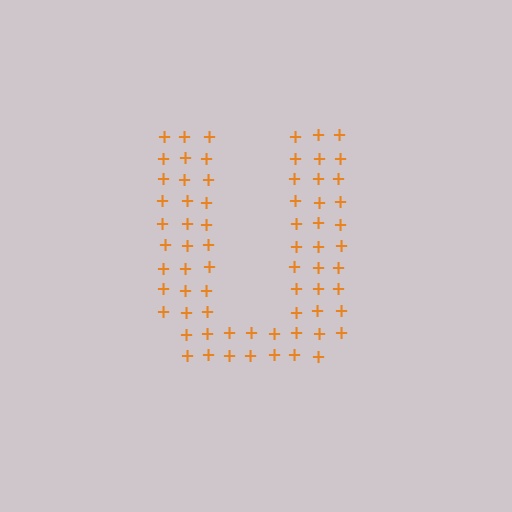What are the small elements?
The small elements are plus signs.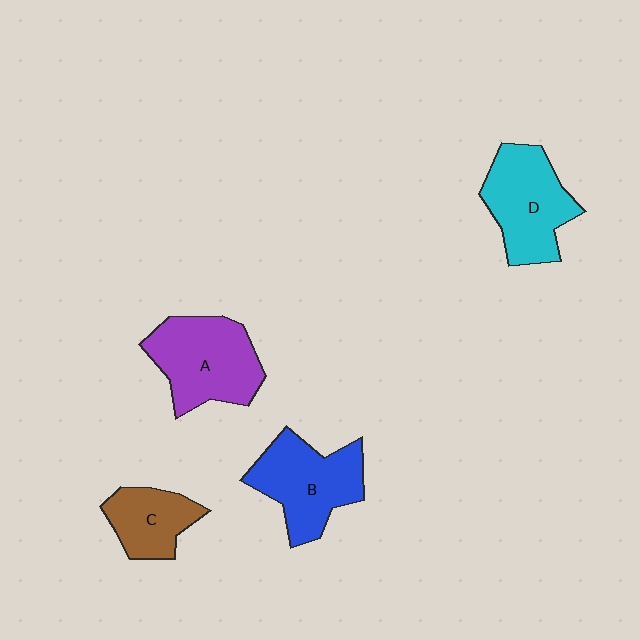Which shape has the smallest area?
Shape C (brown).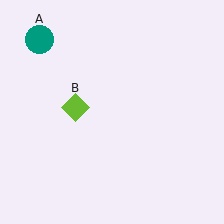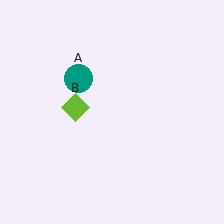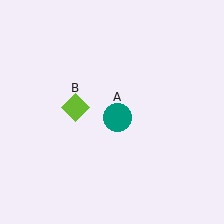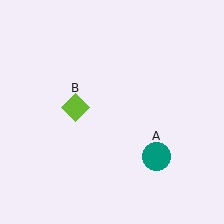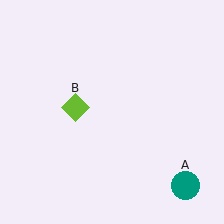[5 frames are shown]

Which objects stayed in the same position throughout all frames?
Lime diamond (object B) remained stationary.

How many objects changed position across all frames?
1 object changed position: teal circle (object A).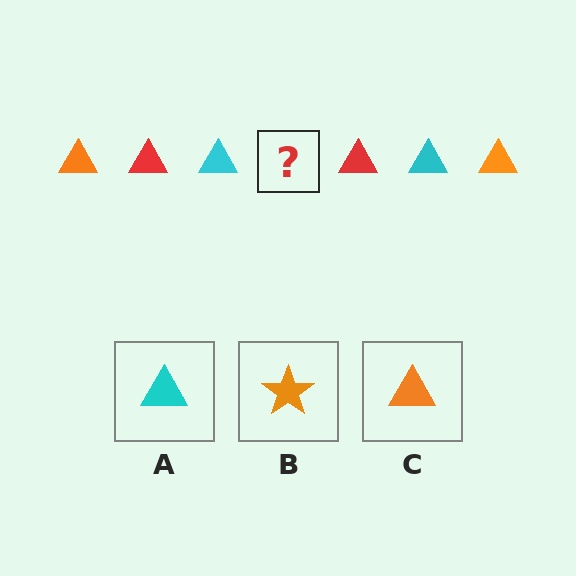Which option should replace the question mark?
Option C.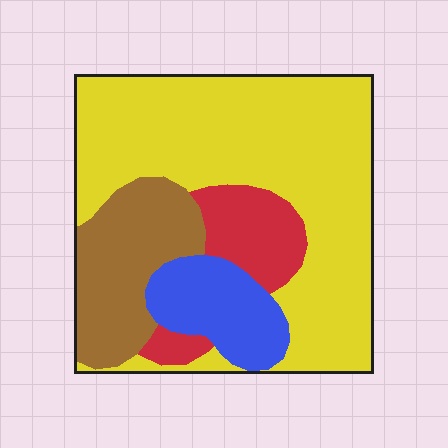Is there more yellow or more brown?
Yellow.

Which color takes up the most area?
Yellow, at roughly 60%.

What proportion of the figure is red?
Red covers roughly 10% of the figure.